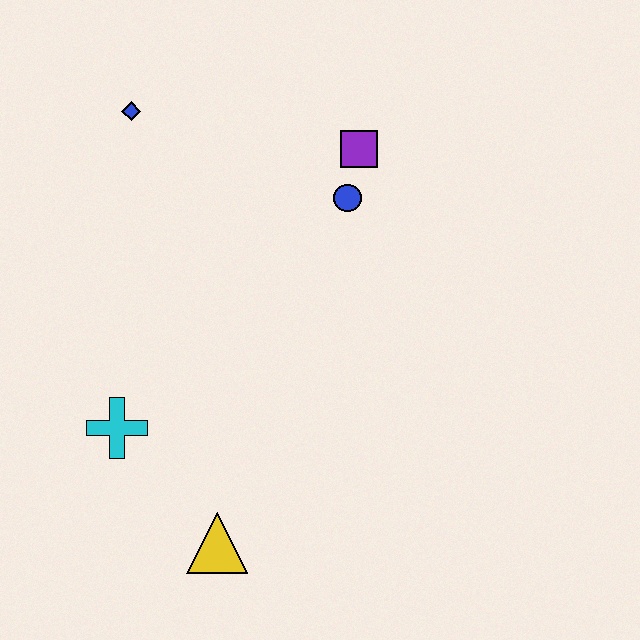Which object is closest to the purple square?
The blue circle is closest to the purple square.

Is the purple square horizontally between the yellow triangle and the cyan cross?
No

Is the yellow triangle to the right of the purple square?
No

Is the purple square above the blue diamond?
No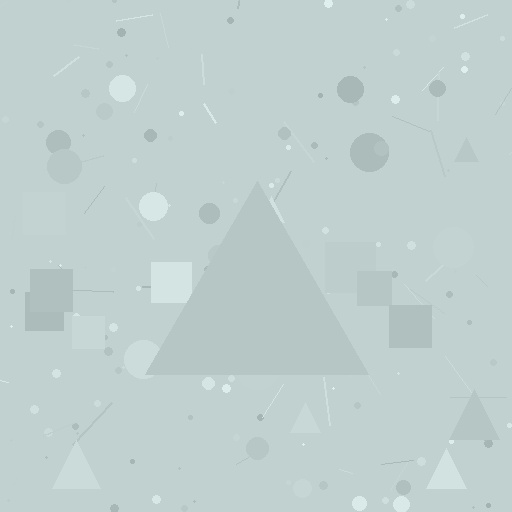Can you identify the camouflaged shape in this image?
The camouflaged shape is a triangle.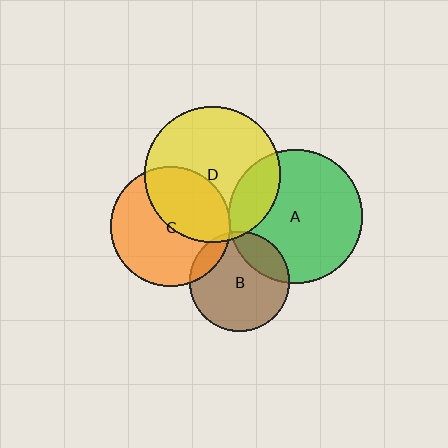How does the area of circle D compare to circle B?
Approximately 1.8 times.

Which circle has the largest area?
Circle D (yellow).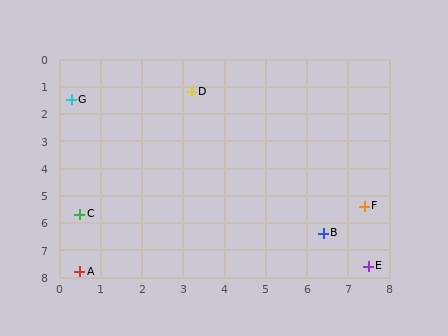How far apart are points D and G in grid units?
Points D and G are about 2.9 grid units apart.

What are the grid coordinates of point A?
Point A is at approximately (0.5, 7.8).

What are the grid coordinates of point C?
Point C is at approximately (0.5, 5.7).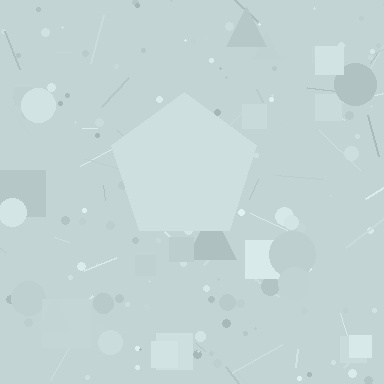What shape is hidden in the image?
A pentagon is hidden in the image.